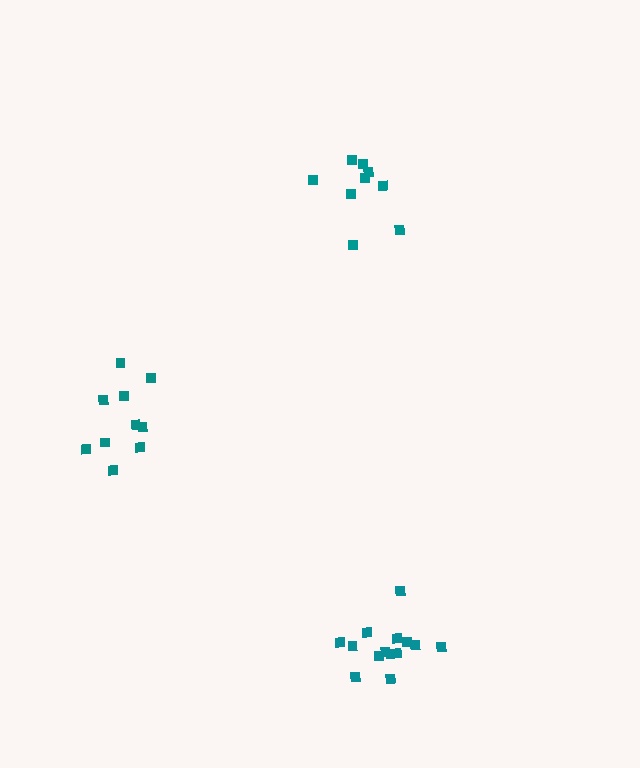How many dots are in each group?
Group 1: 10 dots, Group 2: 14 dots, Group 3: 9 dots (33 total).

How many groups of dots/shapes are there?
There are 3 groups.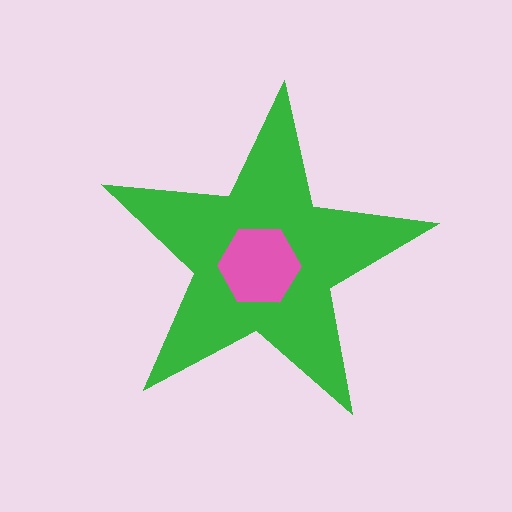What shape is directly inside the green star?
The pink hexagon.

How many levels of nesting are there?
2.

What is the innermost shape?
The pink hexagon.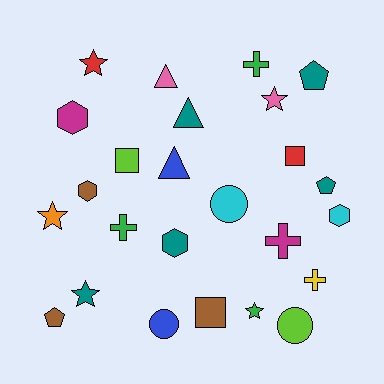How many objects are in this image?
There are 25 objects.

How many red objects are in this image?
There are 2 red objects.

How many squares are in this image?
There are 3 squares.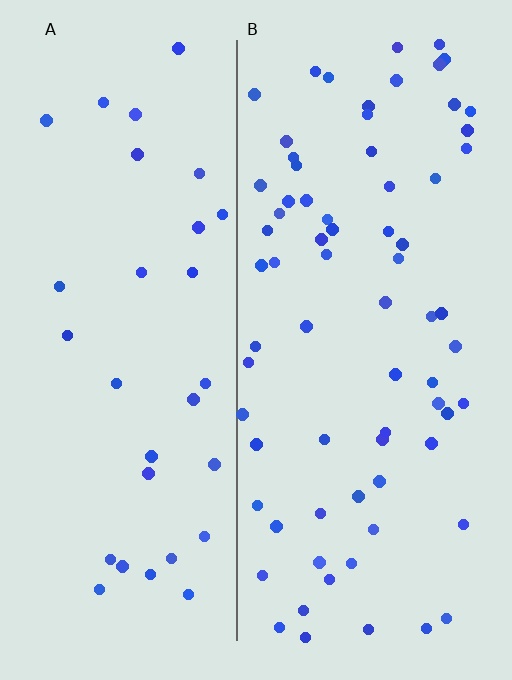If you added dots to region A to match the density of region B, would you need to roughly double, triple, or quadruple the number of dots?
Approximately double.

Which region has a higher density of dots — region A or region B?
B (the right).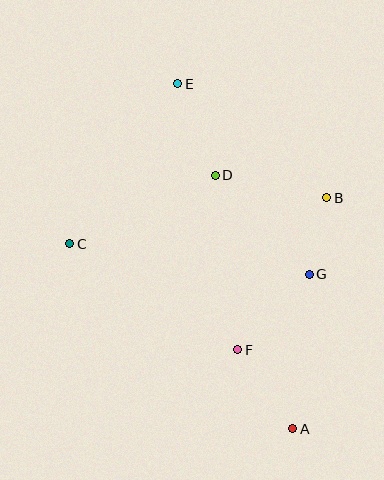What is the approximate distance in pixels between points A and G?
The distance between A and G is approximately 156 pixels.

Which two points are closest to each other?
Points B and G are closest to each other.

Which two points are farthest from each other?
Points A and E are farthest from each other.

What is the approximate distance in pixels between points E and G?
The distance between E and G is approximately 231 pixels.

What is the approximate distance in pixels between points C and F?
The distance between C and F is approximately 198 pixels.